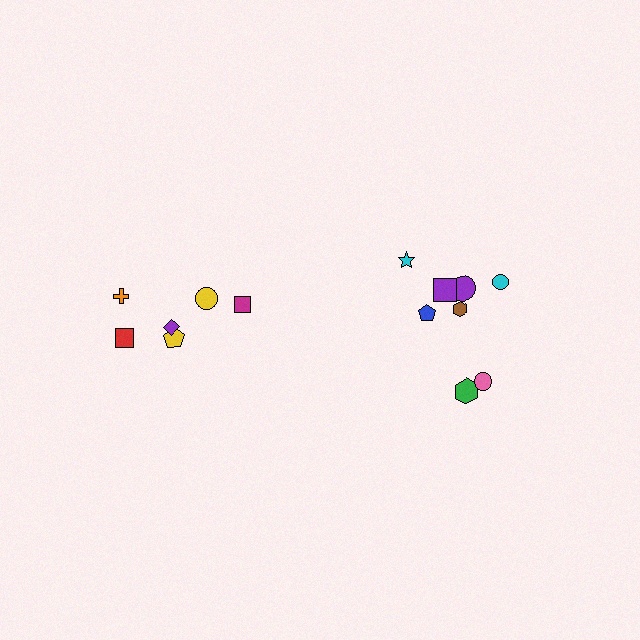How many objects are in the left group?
There are 6 objects.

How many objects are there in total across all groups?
There are 14 objects.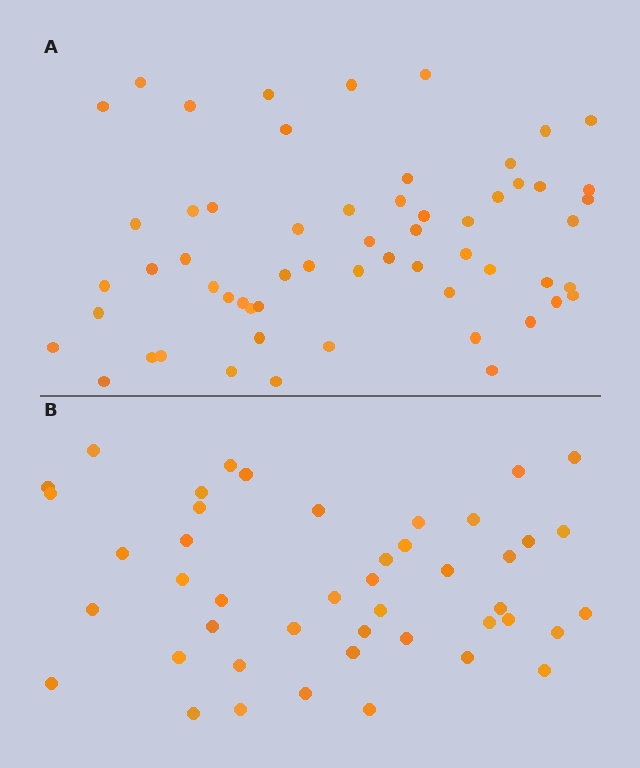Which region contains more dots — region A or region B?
Region A (the top region) has more dots.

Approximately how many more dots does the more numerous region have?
Region A has approximately 15 more dots than region B.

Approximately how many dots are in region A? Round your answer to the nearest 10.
About 60 dots. (The exact count is 59, which rounds to 60.)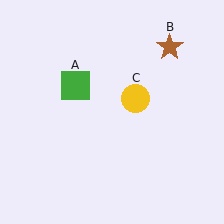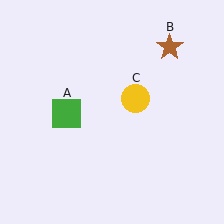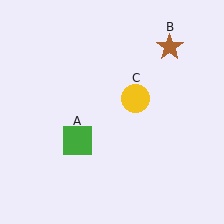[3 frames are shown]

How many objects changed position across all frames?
1 object changed position: green square (object A).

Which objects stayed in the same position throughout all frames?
Brown star (object B) and yellow circle (object C) remained stationary.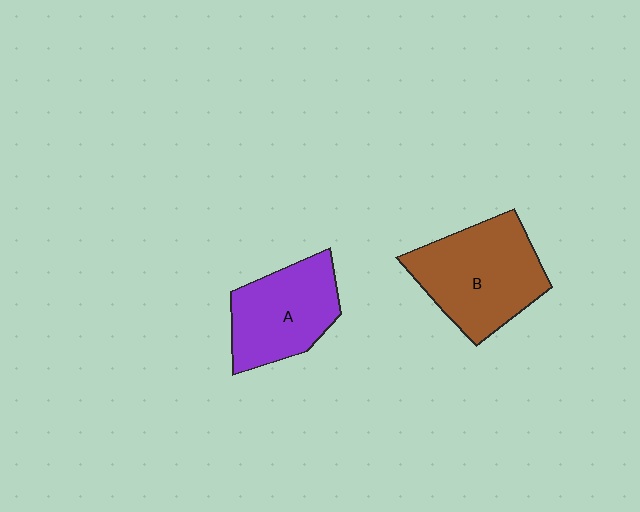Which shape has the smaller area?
Shape A (purple).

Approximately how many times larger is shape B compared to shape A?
Approximately 1.2 times.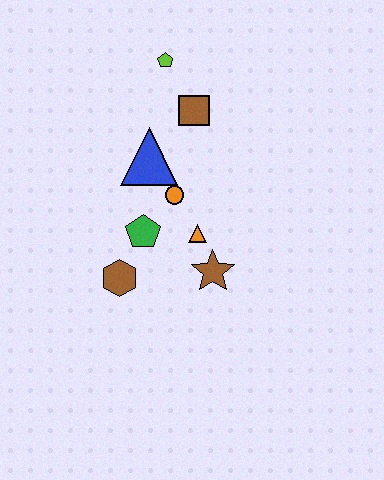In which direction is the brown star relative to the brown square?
The brown star is below the brown square.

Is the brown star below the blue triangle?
Yes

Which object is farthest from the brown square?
The brown hexagon is farthest from the brown square.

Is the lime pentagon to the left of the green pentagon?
No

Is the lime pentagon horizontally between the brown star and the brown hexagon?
Yes